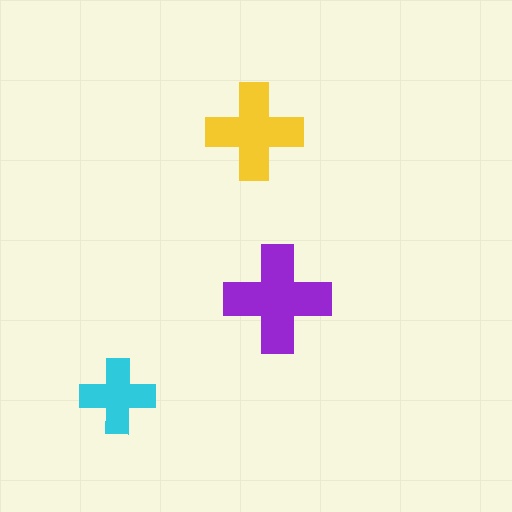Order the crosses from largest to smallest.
the purple one, the yellow one, the cyan one.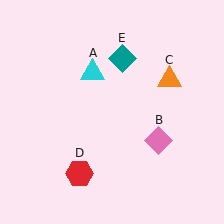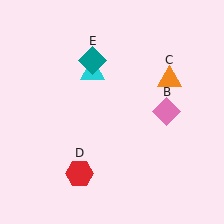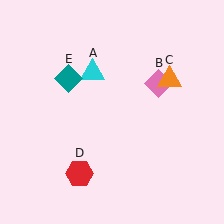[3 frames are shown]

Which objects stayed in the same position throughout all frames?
Cyan triangle (object A) and orange triangle (object C) and red hexagon (object D) remained stationary.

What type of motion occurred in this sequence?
The pink diamond (object B), teal diamond (object E) rotated counterclockwise around the center of the scene.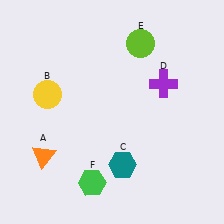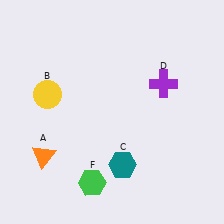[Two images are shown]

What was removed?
The lime circle (E) was removed in Image 2.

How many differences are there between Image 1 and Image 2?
There is 1 difference between the two images.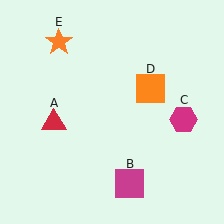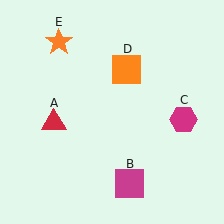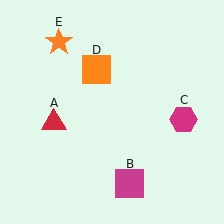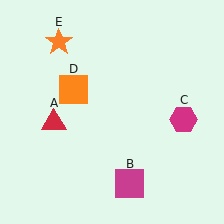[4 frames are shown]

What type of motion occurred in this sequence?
The orange square (object D) rotated counterclockwise around the center of the scene.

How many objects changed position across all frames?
1 object changed position: orange square (object D).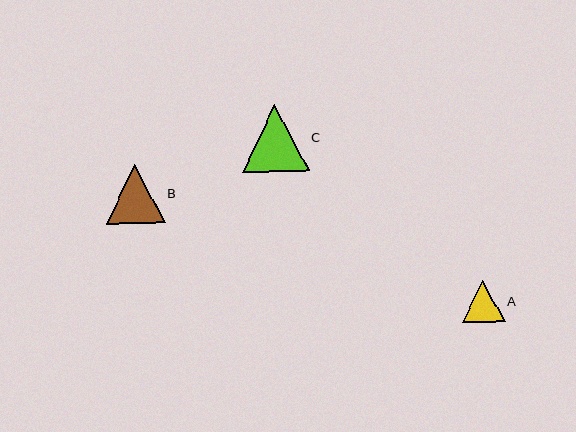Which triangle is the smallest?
Triangle A is the smallest with a size of approximately 43 pixels.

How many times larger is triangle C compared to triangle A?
Triangle C is approximately 1.6 times the size of triangle A.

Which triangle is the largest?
Triangle C is the largest with a size of approximately 67 pixels.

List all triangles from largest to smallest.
From largest to smallest: C, B, A.